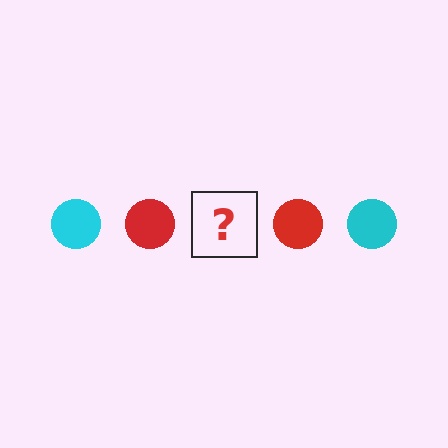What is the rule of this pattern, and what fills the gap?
The rule is that the pattern cycles through cyan, red circles. The gap should be filled with a cyan circle.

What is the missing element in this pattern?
The missing element is a cyan circle.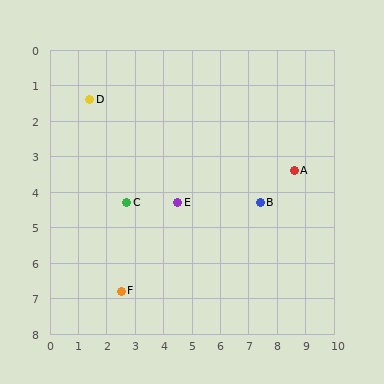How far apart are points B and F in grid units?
Points B and F are about 5.5 grid units apart.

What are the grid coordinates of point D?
Point D is at approximately (1.4, 1.4).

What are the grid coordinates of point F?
Point F is at approximately (2.5, 6.8).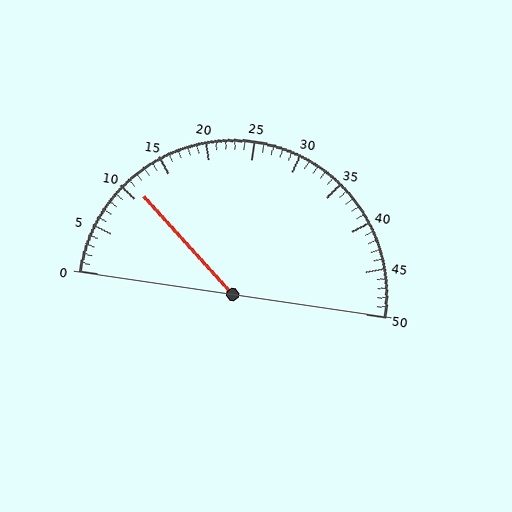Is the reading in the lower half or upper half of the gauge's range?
The reading is in the lower half of the range (0 to 50).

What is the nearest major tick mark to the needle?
The nearest major tick mark is 10.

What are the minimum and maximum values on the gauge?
The gauge ranges from 0 to 50.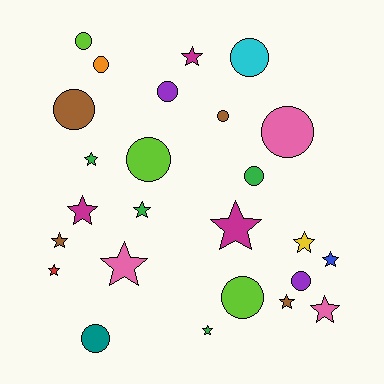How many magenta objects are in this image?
There are 3 magenta objects.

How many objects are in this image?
There are 25 objects.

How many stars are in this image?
There are 13 stars.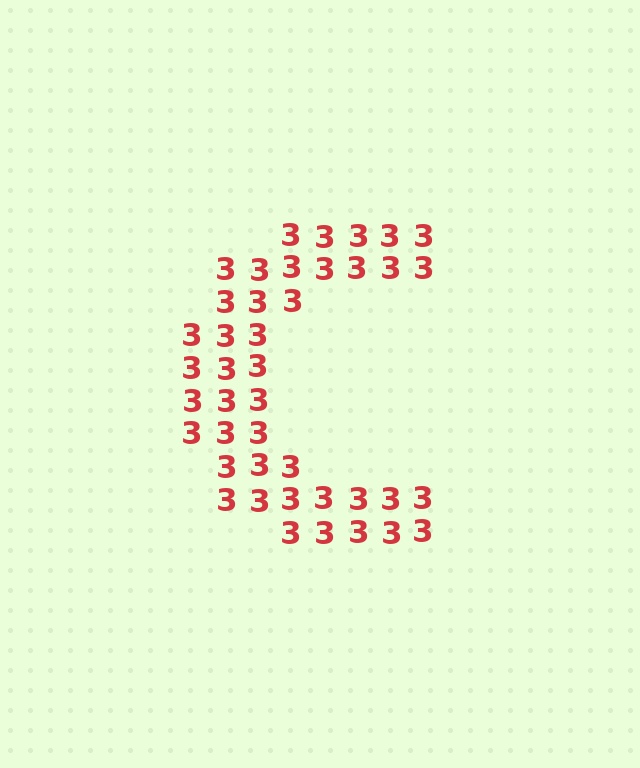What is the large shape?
The large shape is the letter C.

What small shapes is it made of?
It is made of small digit 3's.